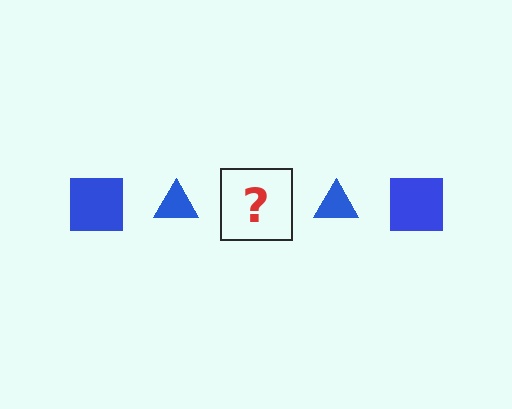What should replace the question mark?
The question mark should be replaced with a blue square.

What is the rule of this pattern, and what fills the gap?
The rule is that the pattern cycles through square, triangle shapes in blue. The gap should be filled with a blue square.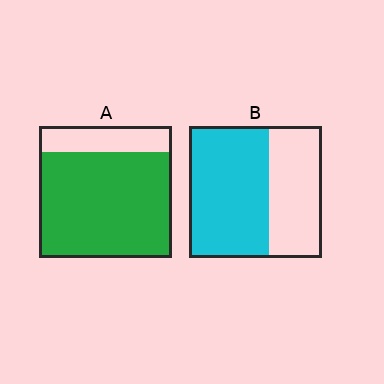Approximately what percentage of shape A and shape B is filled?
A is approximately 80% and B is approximately 60%.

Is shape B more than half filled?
Yes.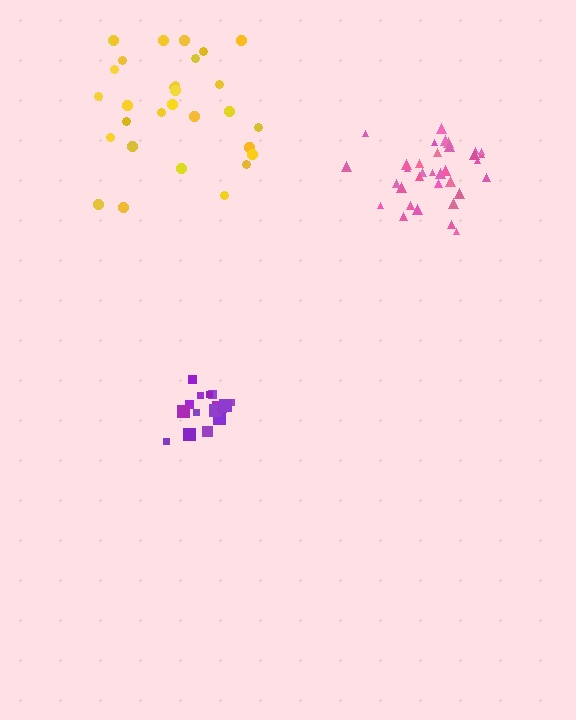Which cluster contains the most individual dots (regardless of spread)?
Pink (34).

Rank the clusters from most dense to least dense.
purple, pink, yellow.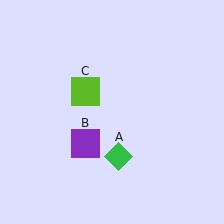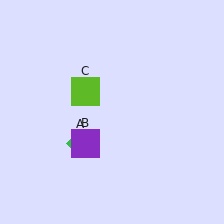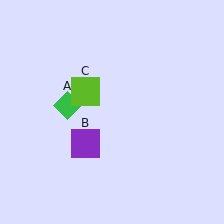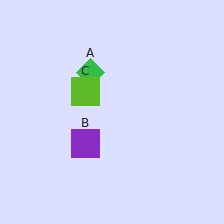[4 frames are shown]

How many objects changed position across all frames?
1 object changed position: green diamond (object A).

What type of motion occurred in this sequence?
The green diamond (object A) rotated clockwise around the center of the scene.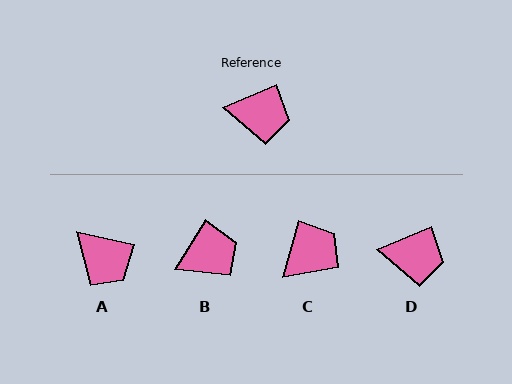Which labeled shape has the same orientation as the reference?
D.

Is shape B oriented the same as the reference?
No, it is off by about 35 degrees.